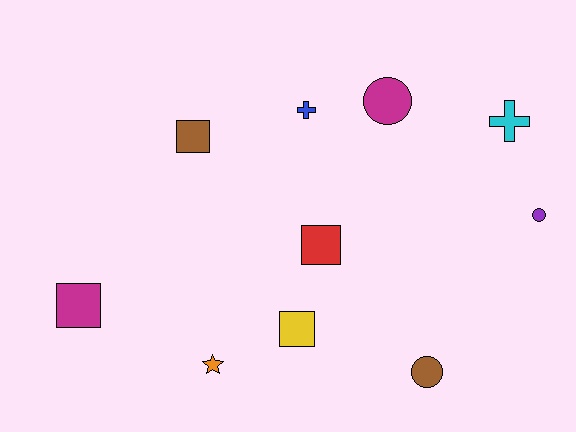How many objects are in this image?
There are 10 objects.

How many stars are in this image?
There is 1 star.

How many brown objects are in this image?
There are 2 brown objects.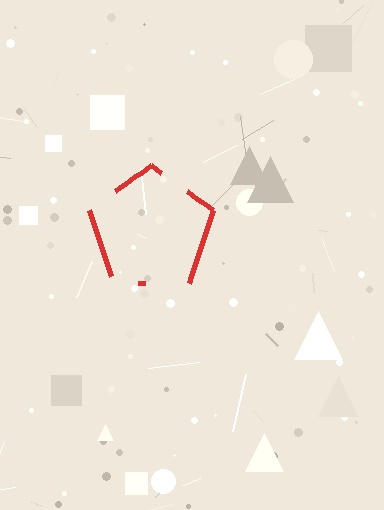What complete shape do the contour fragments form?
The contour fragments form a pentagon.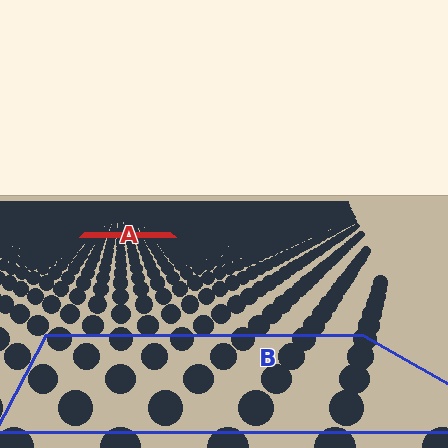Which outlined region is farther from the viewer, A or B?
Region A is farther from the viewer — the texture elements inside it appear smaller and more densely packed.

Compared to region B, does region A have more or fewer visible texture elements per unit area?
Region A has more texture elements per unit area — they are packed more densely because it is farther away.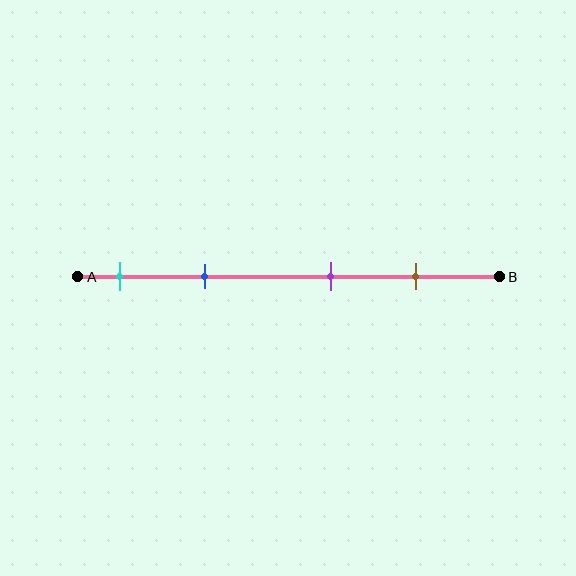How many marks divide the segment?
There are 4 marks dividing the segment.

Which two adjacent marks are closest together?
The cyan and blue marks are the closest adjacent pair.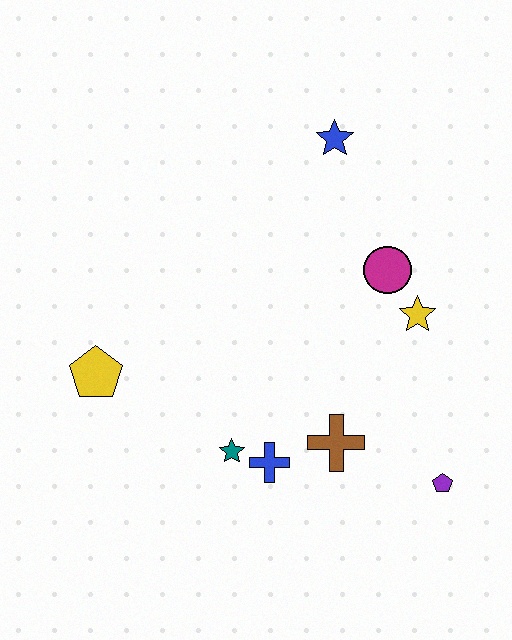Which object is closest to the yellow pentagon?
The teal star is closest to the yellow pentagon.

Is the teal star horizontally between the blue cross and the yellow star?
No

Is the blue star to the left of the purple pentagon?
Yes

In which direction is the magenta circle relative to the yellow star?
The magenta circle is above the yellow star.